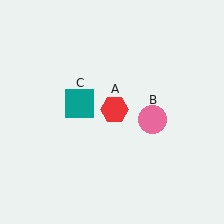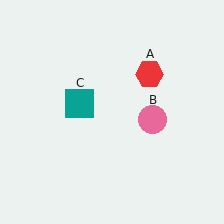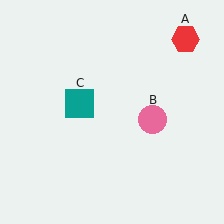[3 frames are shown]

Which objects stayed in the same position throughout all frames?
Pink circle (object B) and teal square (object C) remained stationary.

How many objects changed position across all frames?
1 object changed position: red hexagon (object A).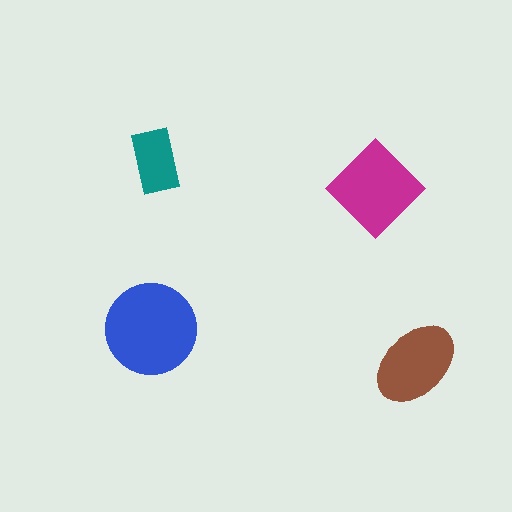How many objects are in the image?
There are 4 objects in the image.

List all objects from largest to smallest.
The blue circle, the magenta diamond, the brown ellipse, the teal rectangle.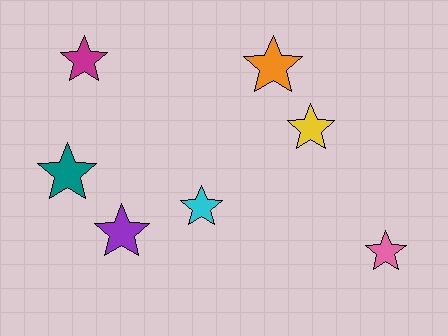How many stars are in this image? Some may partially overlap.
There are 7 stars.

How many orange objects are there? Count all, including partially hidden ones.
There is 1 orange object.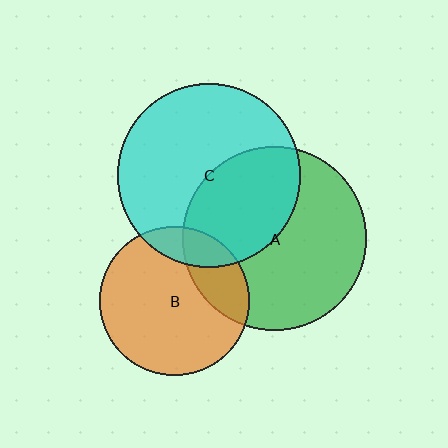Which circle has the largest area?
Circle A (green).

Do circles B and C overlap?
Yes.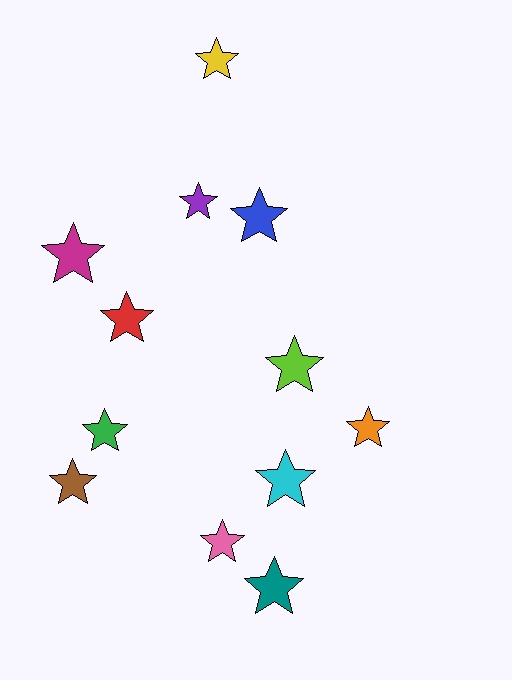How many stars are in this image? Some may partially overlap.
There are 12 stars.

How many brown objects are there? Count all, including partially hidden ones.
There is 1 brown object.